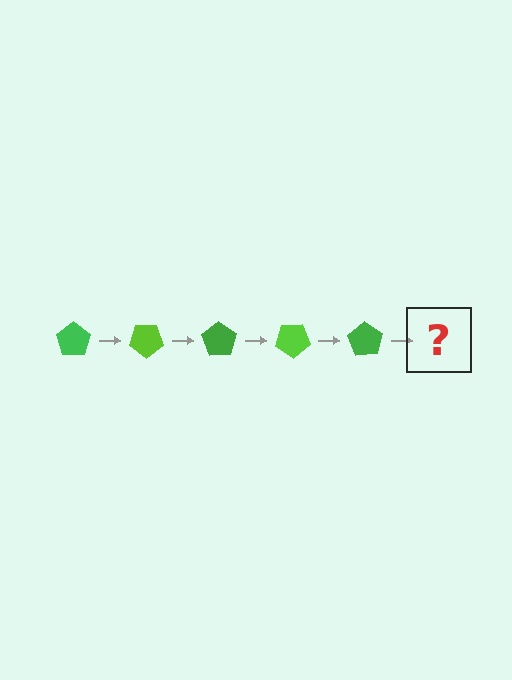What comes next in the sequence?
The next element should be a lime pentagon, rotated 175 degrees from the start.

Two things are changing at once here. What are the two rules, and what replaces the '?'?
The two rules are that it rotates 35 degrees each step and the color cycles through green and lime. The '?' should be a lime pentagon, rotated 175 degrees from the start.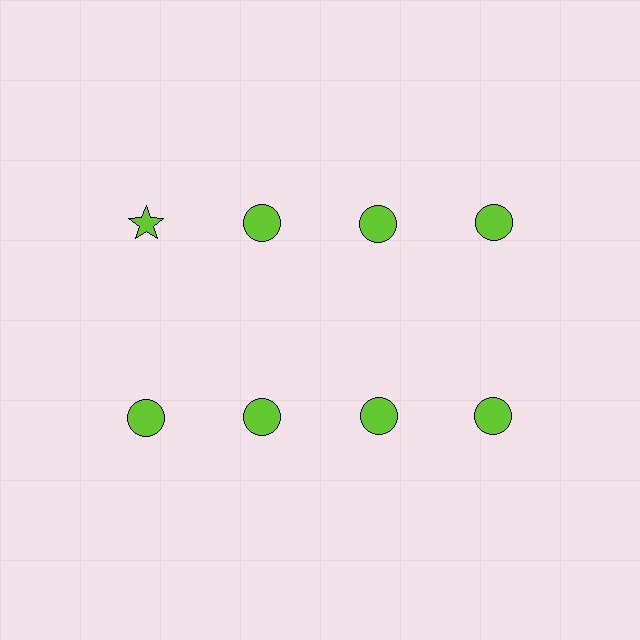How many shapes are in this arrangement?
There are 8 shapes arranged in a grid pattern.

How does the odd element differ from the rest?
It has a different shape: star instead of circle.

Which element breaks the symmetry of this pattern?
The lime star in the top row, leftmost column breaks the symmetry. All other shapes are lime circles.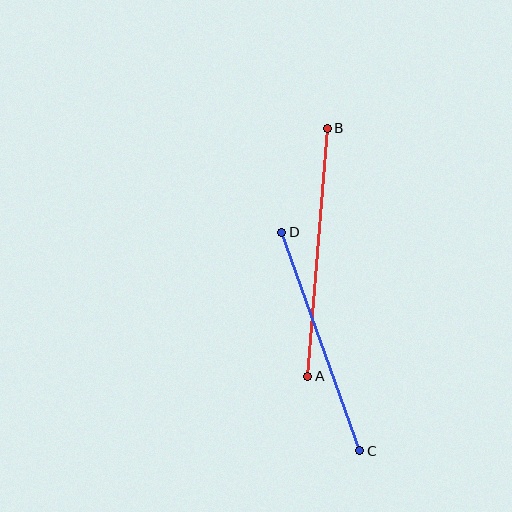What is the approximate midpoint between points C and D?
The midpoint is at approximately (321, 341) pixels.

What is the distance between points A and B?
The distance is approximately 249 pixels.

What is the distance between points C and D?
The distance is approximately 232 pixels.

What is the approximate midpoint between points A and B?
The midpoint is at approximately (318, 252) pixels.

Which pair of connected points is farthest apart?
Points A and B are farthest apart.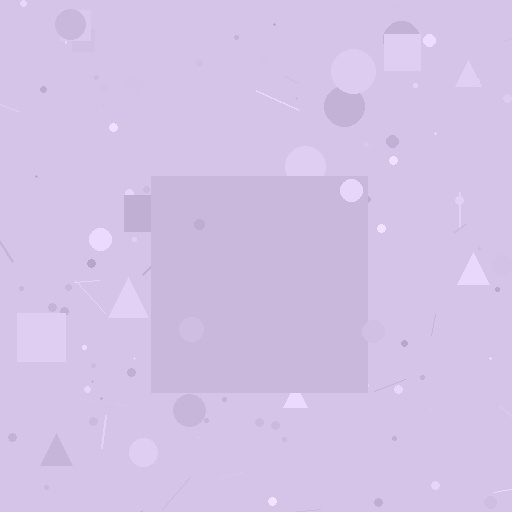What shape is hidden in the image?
A square is hidden in the image.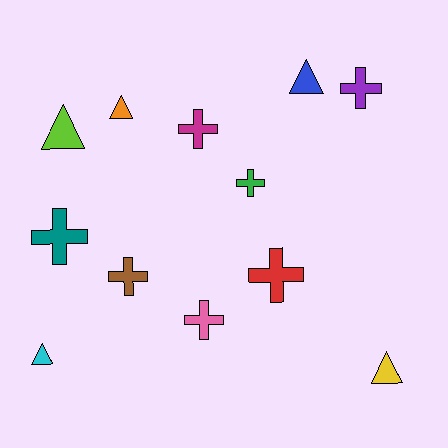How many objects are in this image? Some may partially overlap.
There are 12 objects.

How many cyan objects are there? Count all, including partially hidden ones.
There is 1 cyan object.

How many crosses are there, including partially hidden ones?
There are 7 crosses.